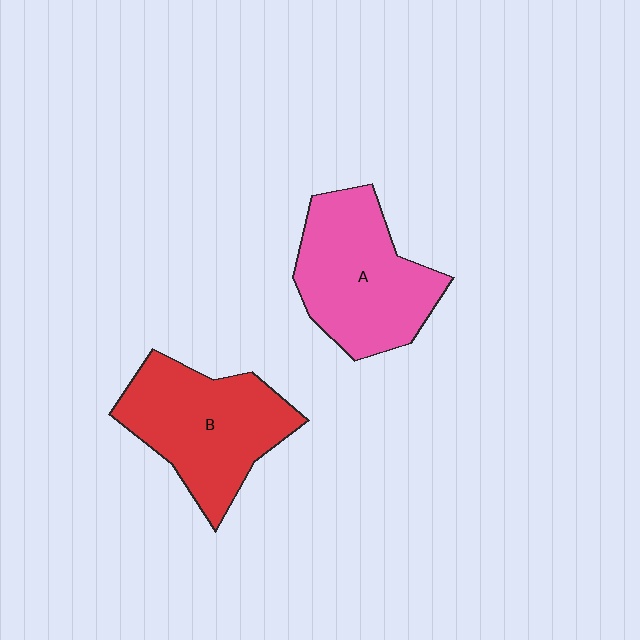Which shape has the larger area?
Shape B (red).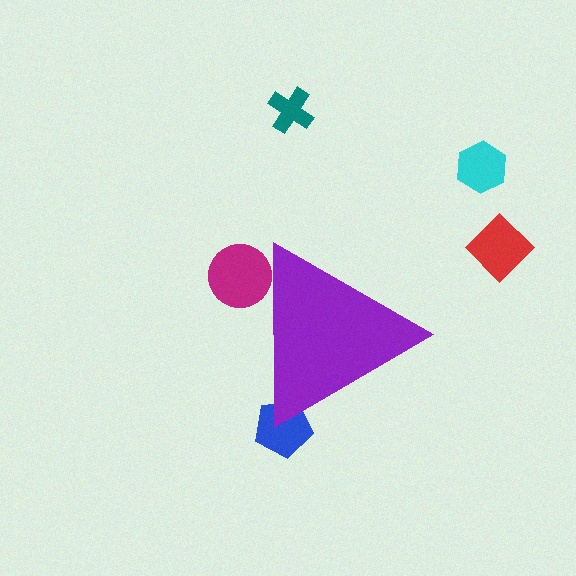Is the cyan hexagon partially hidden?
No, the cyan hexagon is fully visible.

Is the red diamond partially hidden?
No, the red diamond is fully visible.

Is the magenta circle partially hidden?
Yes, the magenta circle is partially hidden behind the purple triangle.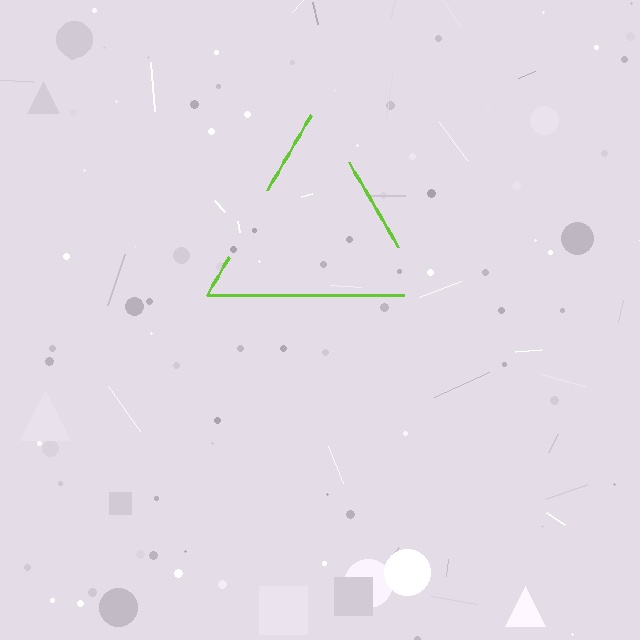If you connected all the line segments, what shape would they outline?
They would outline a triangle.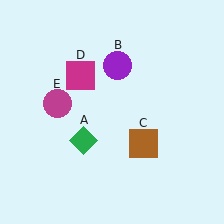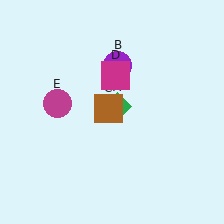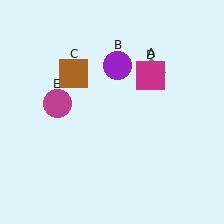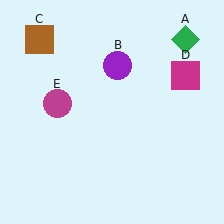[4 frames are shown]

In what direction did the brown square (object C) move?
The brown square (object C) moved up and to the left.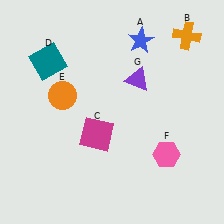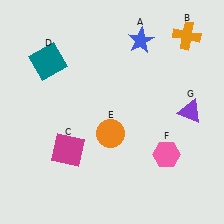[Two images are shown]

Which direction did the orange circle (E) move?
The orange circle (E) moved right.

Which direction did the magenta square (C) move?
The magenta square (C) moved left.